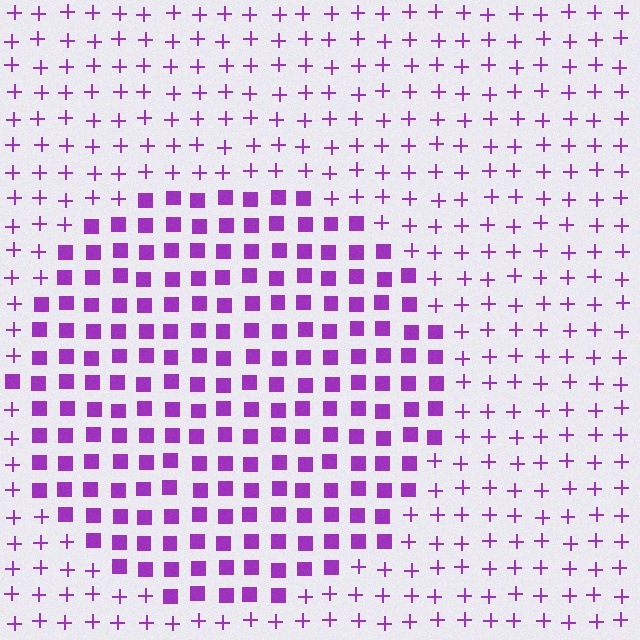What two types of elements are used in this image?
The image uses squares inside the circle region and plus signs outside it.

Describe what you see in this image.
The image is filled with small purple elements arranged in a uniform grid. A circle-shaped region contains squares, while the surrounding area contains plus signs. The boundary is defined purely by the change in element shape.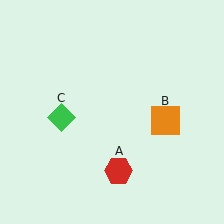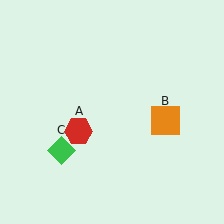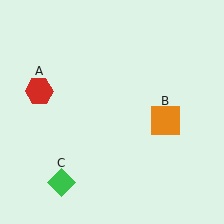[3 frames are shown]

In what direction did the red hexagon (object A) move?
The red hexagon (object A) moved up and to the left.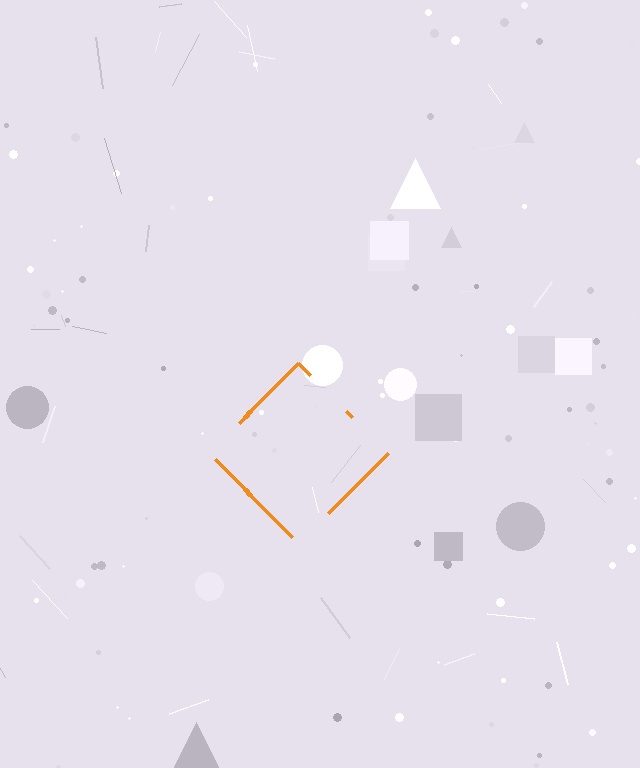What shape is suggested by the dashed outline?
The dashed outline suggests a diamond.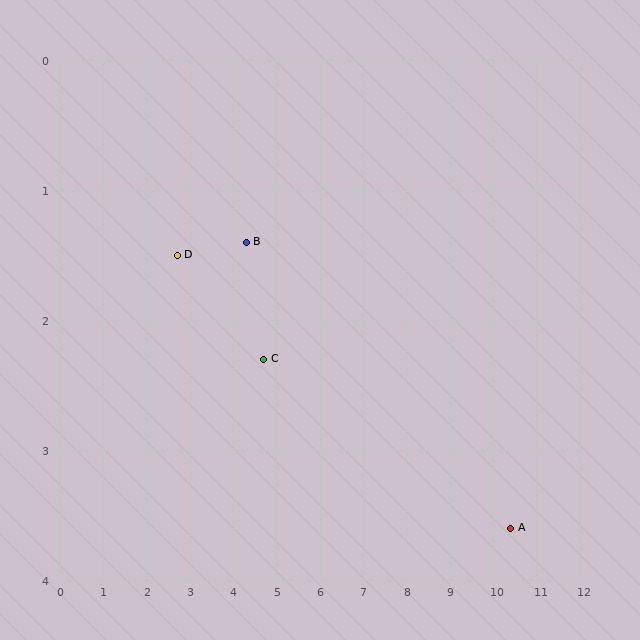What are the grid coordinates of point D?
Point D is at approximately (2.7, 1.5).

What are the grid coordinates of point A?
Point A is at approximately (10.4, 3.6).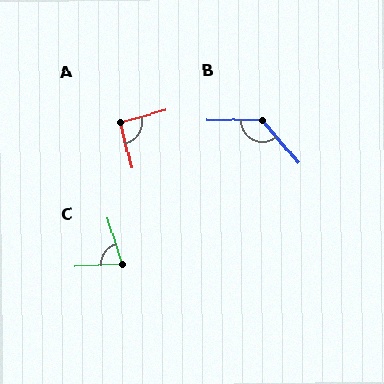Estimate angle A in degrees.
Approximately 92 degrees.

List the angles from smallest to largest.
C (76°), A (92°), B (132°).